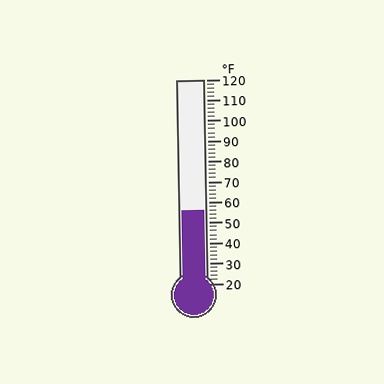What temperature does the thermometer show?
The thermometer shows approximately 56°F.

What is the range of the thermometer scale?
The thermometer scale ranges from 20°F to 120°F.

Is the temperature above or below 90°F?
The temperature is below 90°F.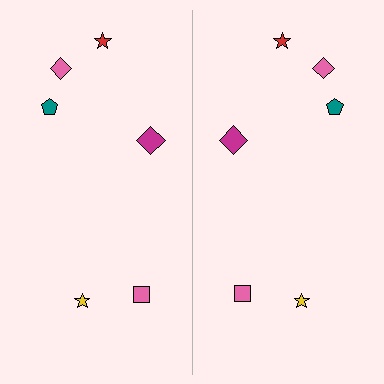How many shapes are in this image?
There are 12 shapes in this image.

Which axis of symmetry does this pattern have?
The pattern has a vertical axis of symmetry running through the center of the image.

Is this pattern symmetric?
Yes, this pattern has bilateral (reflection) symmetry.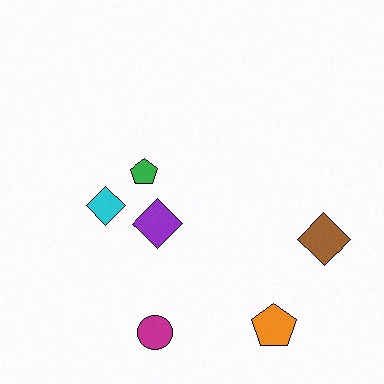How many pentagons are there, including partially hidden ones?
There are 2 pentagons.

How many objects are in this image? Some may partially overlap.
There are 6 objects.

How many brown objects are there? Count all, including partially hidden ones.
There is 1 brown object.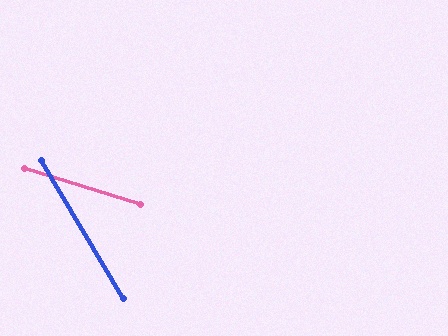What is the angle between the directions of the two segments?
Approximately 42 degrees.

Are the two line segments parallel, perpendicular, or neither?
Neither parallel nor perpendicular — they differ by about 42°.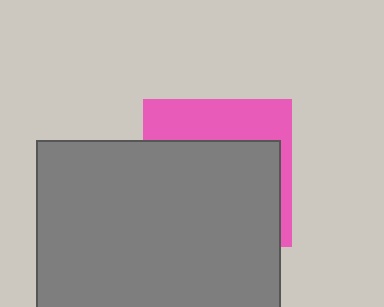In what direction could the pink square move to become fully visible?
The pink square could move up. That would shift it out from behind the gray rectangle entirely.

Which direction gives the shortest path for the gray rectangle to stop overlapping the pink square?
Moving down gives the shortest separation.